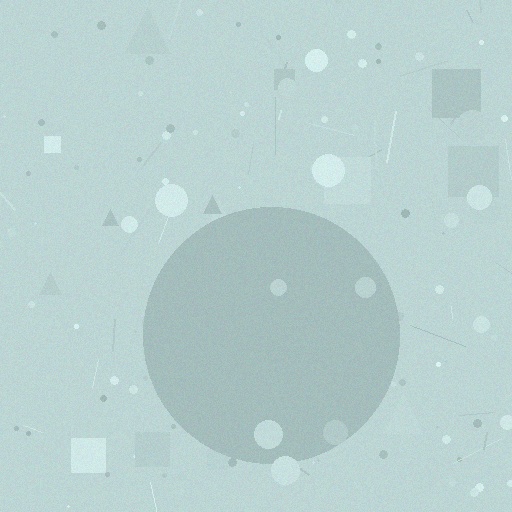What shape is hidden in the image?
A circle is hidden in the image.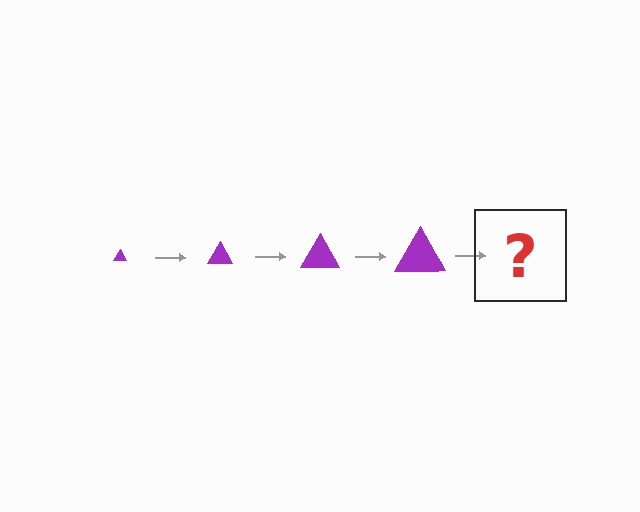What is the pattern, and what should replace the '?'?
The pattern is that the triangle gets progressively larger each step. The '?' should be a purple triangle, larger than the previous one.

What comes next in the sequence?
The next element should be a purple triangle, larger than the previous one.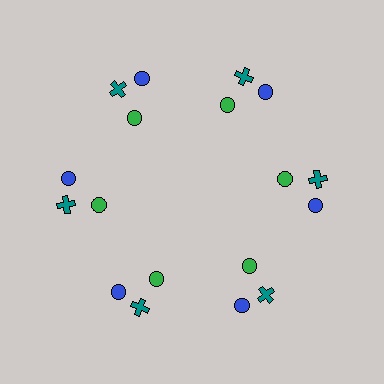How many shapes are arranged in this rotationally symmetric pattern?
There are 18 shapes, arranged in 6 groups of 3.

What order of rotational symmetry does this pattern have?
This pattern has 6-fold rotational symmetry.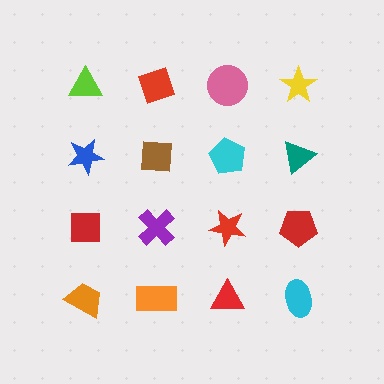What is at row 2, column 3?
A cyan pentagon.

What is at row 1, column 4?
A yellow star.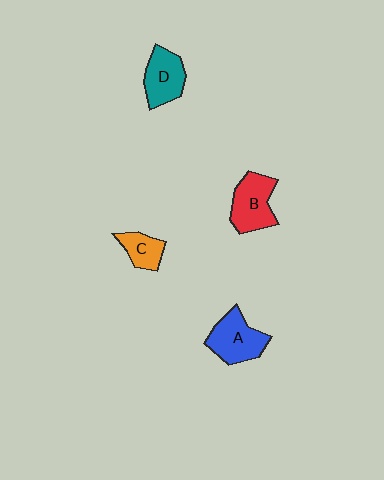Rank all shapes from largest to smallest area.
From largest to smallest: A (blue), B (red), D (teal), C (orange).